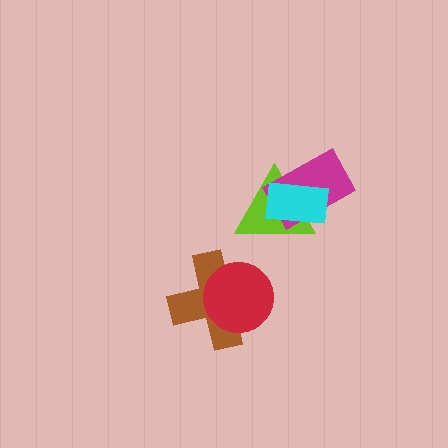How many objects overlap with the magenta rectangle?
2 objects overlap with the magenta rectangle.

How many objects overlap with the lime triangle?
2 objects overlap with the lime triangle.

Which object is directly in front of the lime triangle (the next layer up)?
The magenta rectangle is directly in front of the lime triangle.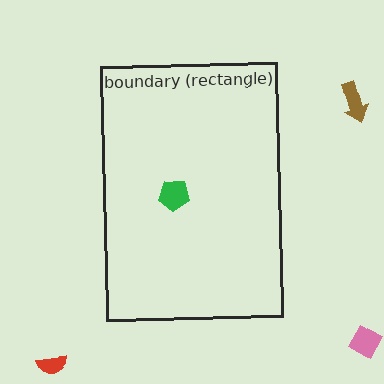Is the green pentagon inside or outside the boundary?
Inside.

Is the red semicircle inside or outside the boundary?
Outside.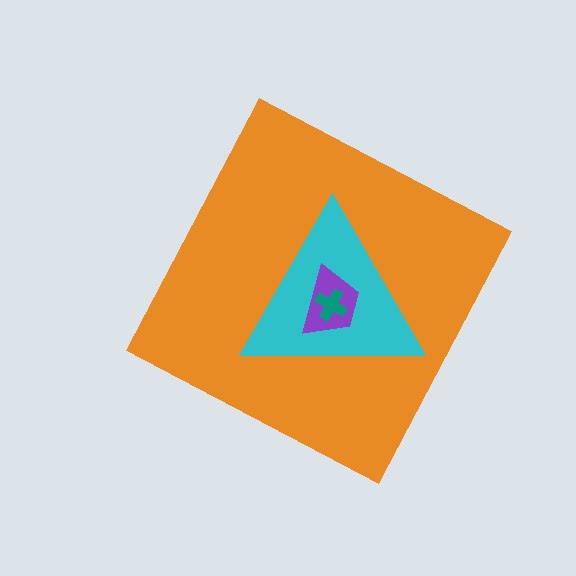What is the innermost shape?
The teal cross.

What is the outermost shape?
The orange diamond.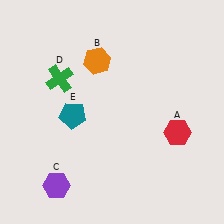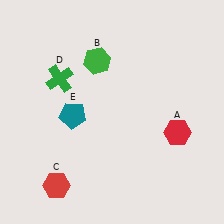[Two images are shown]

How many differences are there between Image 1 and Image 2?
There are 2 differences between the two images.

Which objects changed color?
B changed from orange to green. C changed from purple to red.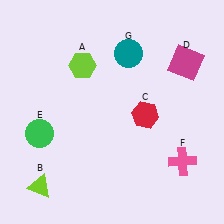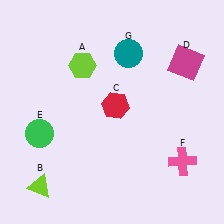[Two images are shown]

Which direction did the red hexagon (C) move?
The red hexagon (C) moved left.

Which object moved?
The red hexagon (C) moved left.